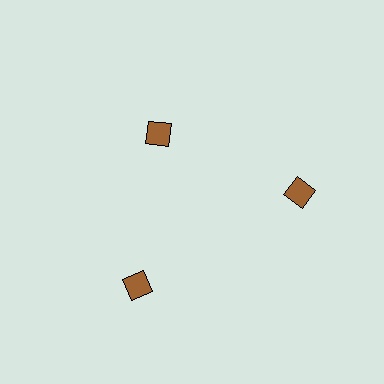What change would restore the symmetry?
The symmetry would be restored by moving it outward, back onto the ring so that all 3 diamonds sit at equal angles and equal distance from the center.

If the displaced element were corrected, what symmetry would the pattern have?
It would have 3-fold rotational symmetry — the pattern would map onto itself every 120 degrees.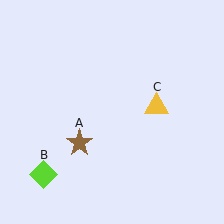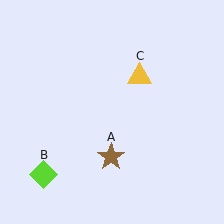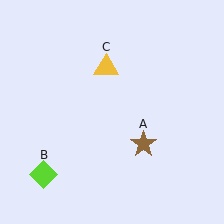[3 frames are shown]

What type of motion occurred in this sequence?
The brown star (object A), yellow triangle (object C) rotated counterclockwise around the center of the scene.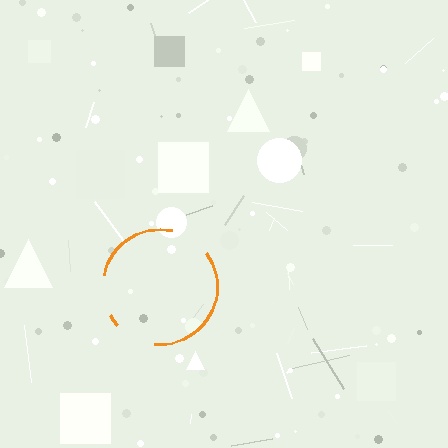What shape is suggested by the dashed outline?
The dashed outline suggests a circle.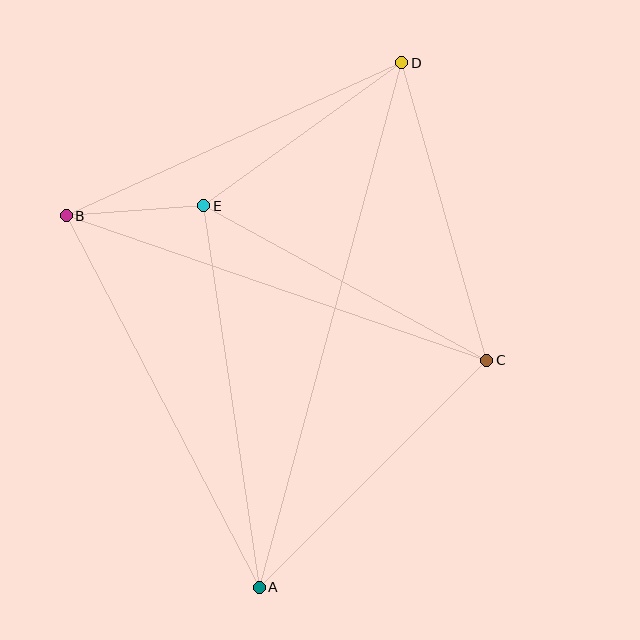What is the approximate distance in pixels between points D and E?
The distance between D and E is approximately 244 pixels.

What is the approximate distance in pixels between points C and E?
The distance between C and E is approximately 323 pixels.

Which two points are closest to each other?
Points B and E are closest to each other.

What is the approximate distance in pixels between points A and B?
The distance between A and B is approximately 418 pixels.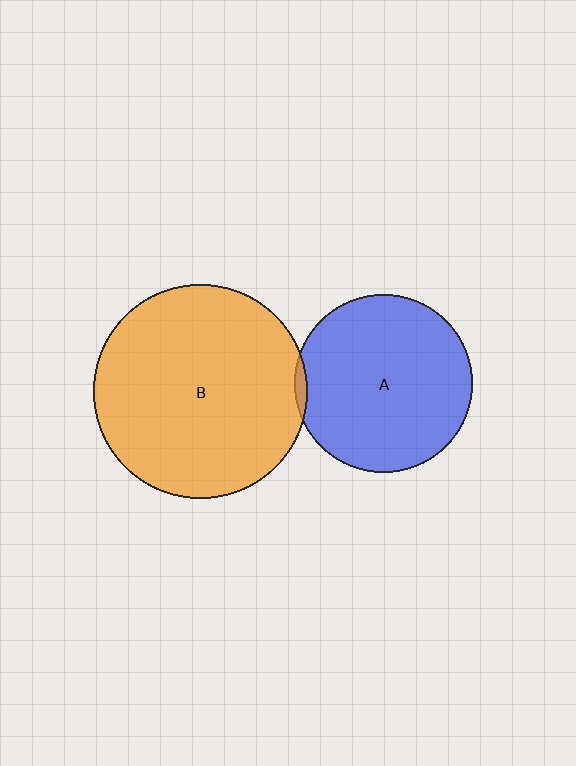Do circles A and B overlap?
Yes.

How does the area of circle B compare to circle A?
Approximately 1.4 times.